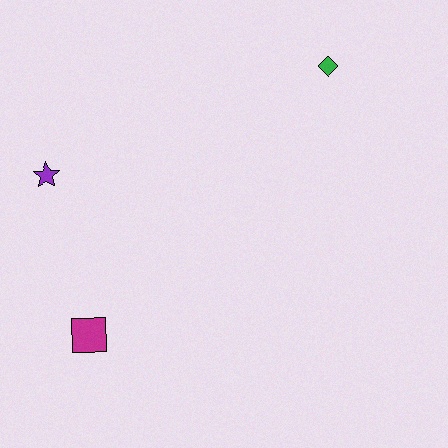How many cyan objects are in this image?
There are no cyan objects.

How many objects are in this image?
There are 3 objects.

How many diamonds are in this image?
There is 1 diamond.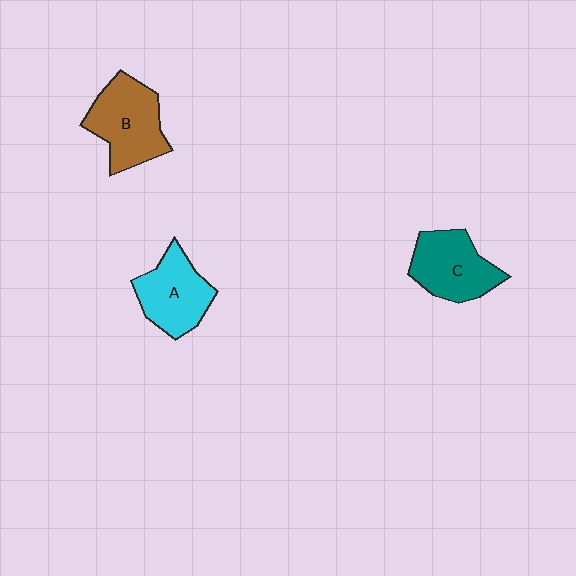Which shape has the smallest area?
Shape A (cyan).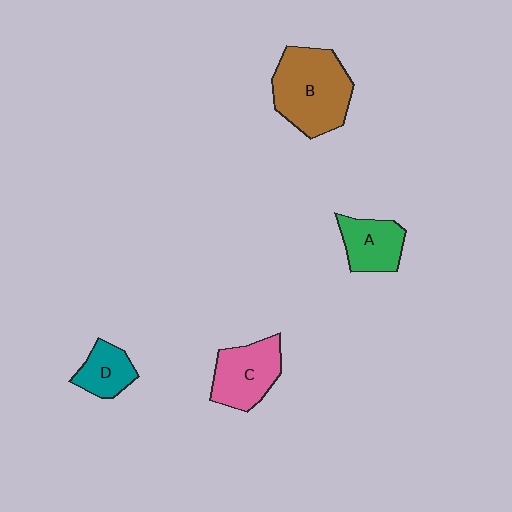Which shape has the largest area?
Shape B (brown).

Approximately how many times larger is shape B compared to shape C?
Approximately 1.5 times.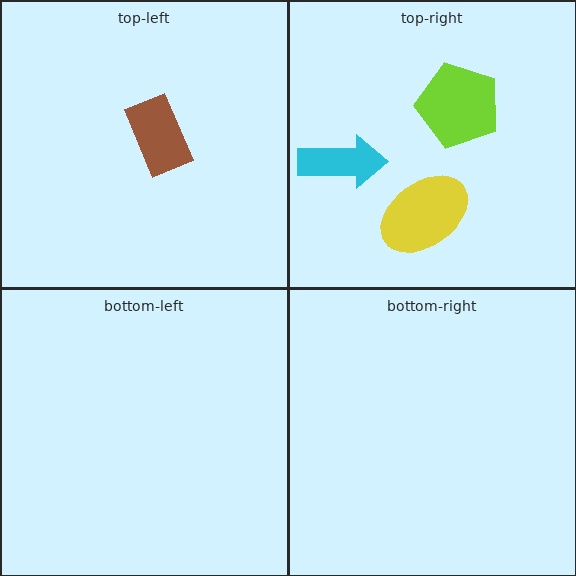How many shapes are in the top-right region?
3.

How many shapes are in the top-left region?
1.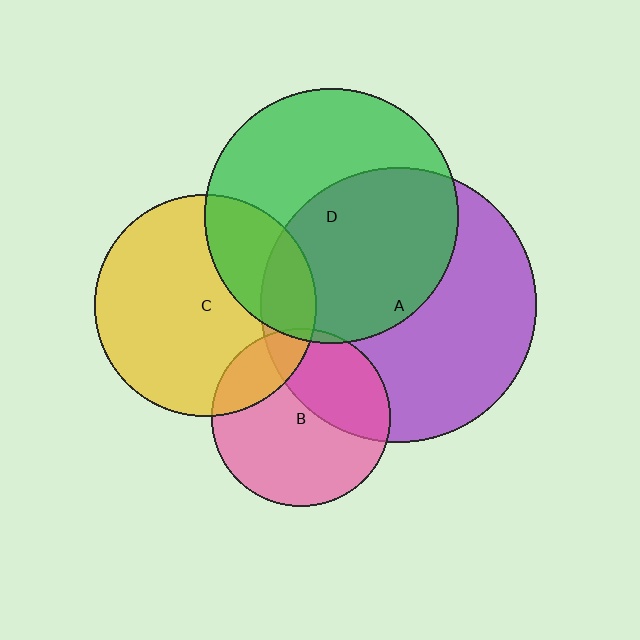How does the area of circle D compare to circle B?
Approximately 2.0 times.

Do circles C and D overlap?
Yes.